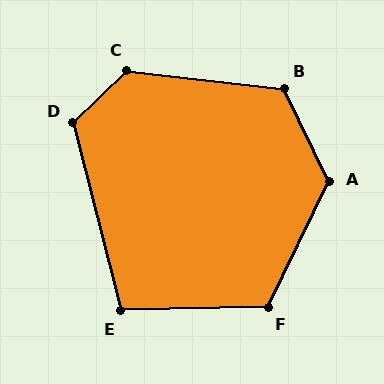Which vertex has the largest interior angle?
C, at approximately 129 degrees.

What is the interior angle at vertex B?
Approximately 123 degrees (obtuse).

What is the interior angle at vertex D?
Approximately 120 degrees (obtuse).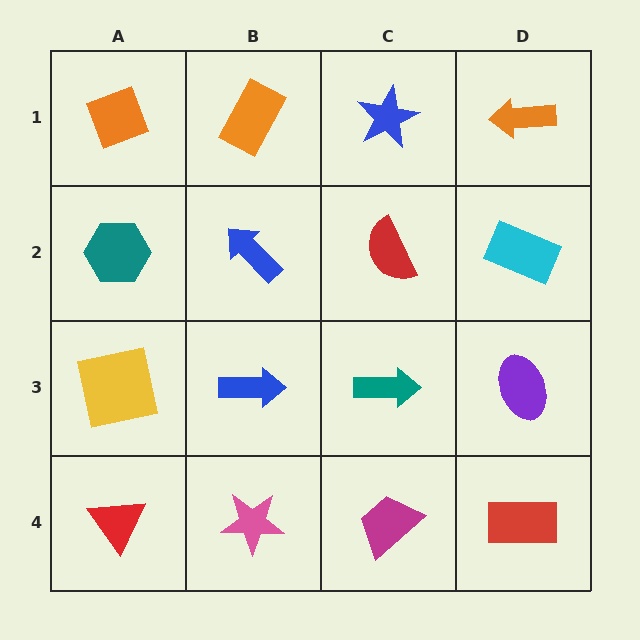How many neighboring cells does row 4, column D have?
2.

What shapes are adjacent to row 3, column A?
A teal hexagon (row 2, column A), a red triangle (row 4, column A), a blue arrow (row 3, column B).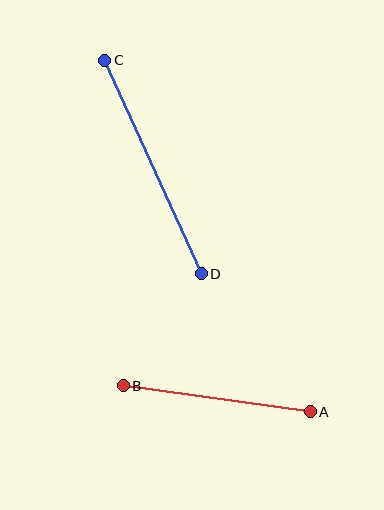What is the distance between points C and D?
The distance is approximately 234 pixels.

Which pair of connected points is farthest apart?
Points C and D are farthest apart.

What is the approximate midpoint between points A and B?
The midpoint is at approximately (217, 399) pixels.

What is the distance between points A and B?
The distance is approximately 189 pixels.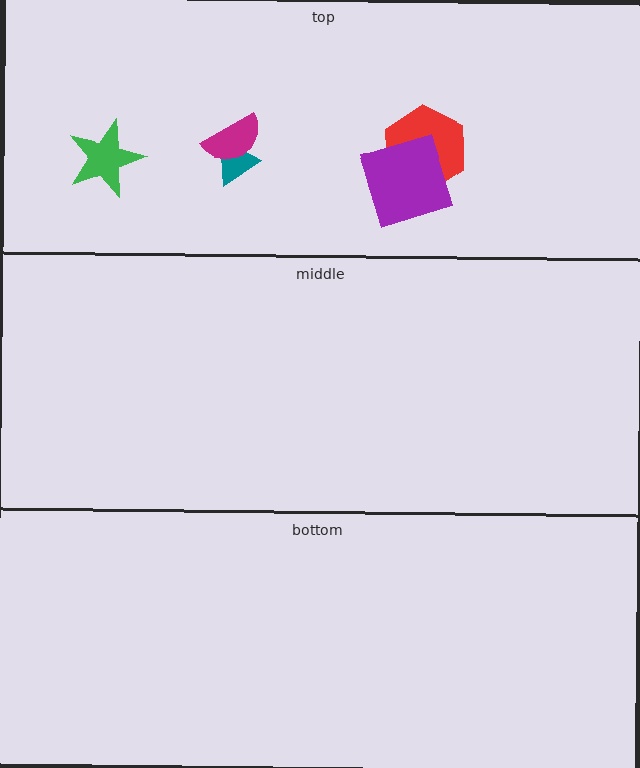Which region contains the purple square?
The top region.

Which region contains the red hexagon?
The top region.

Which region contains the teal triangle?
The top region.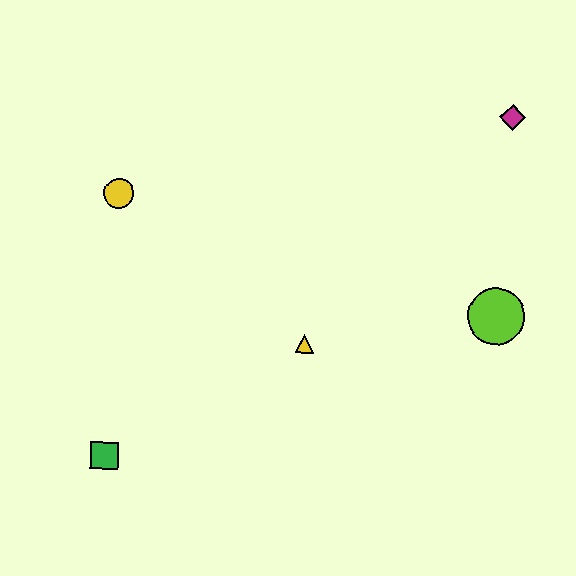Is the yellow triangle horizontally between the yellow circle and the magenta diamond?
Yes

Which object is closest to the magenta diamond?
The lime circle is closest to the magenta diamond.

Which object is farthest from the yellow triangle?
The magenta diamond is farthest from the yellow triangle.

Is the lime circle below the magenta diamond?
Yes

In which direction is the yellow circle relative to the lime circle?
The yellow circle is to the left of the lime circle.